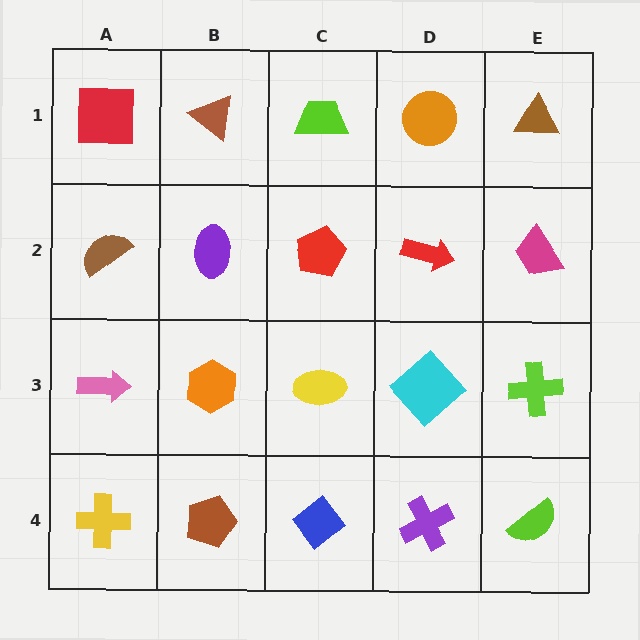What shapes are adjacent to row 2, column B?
A brown triangle (row 1, column B), an orange hexagon (row 3, column B), a brown semicircle (row 2, column A), a red pentagon (row 2, column C).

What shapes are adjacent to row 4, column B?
An orange hexagon (row 3, column B), a yellow cross (row 4, column A), a blue diamond (row 4, column C).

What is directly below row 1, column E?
A magenta trapezoid.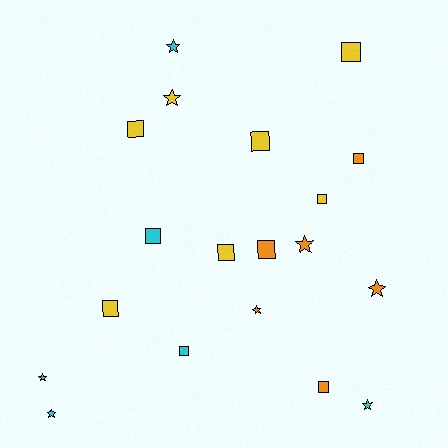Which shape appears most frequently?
Square, with 11 objects.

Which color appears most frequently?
Yellow, with 7 objects.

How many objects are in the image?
There are 19 objects.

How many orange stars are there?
There are 3 orange stars.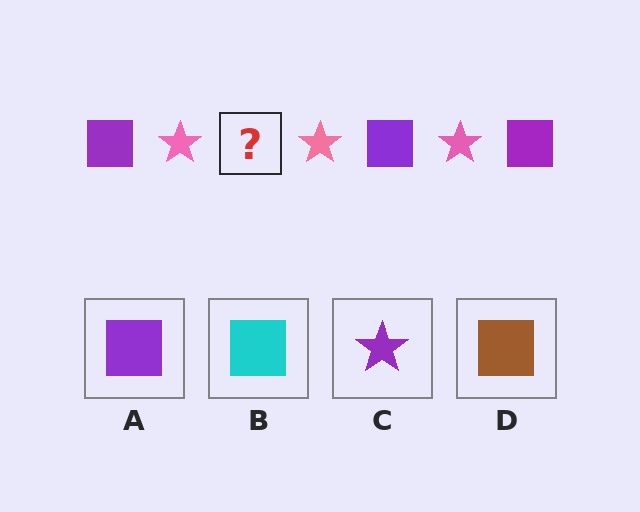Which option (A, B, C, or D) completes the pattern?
A.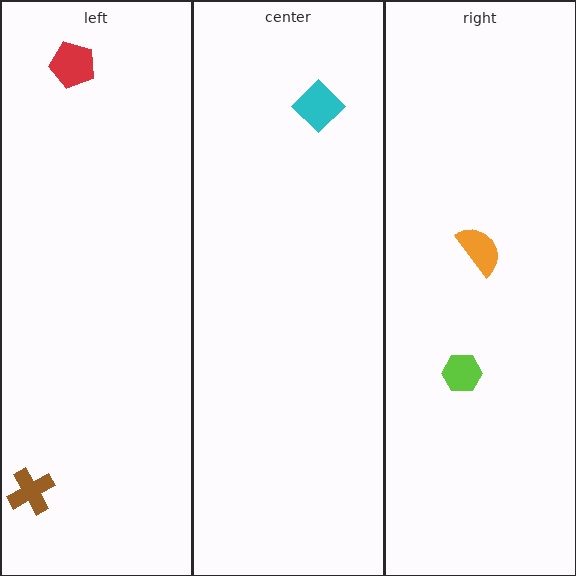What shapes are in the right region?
The orange semicircle, the lime hexagon.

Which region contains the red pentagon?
The left region.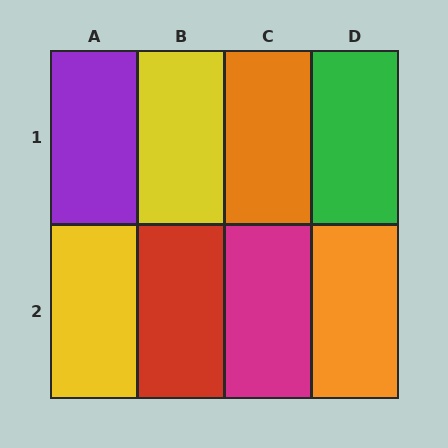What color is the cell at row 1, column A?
Purple.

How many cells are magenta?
1 cell is magenta.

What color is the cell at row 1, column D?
Green.